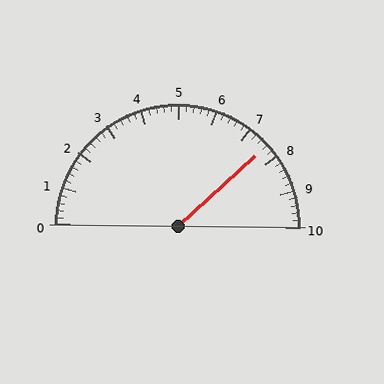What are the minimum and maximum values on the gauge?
The gauge ranges from 0 to 10.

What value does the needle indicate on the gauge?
The needle indicates approximately 7.6.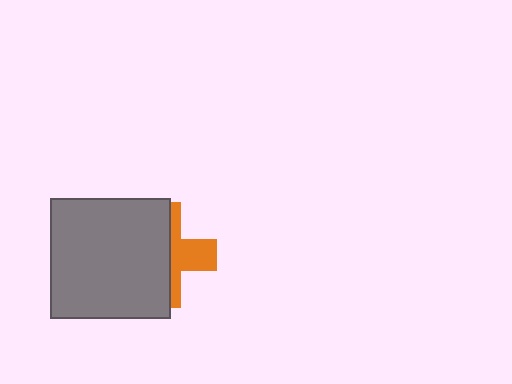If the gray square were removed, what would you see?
You would see the complete orange cross.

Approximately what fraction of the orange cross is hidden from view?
Roughly 63% of the orange cross is hidden behind the gray square.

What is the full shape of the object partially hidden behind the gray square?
The partially hidden object is an orange cross.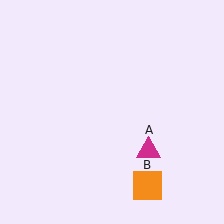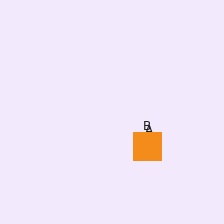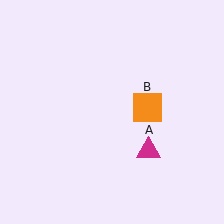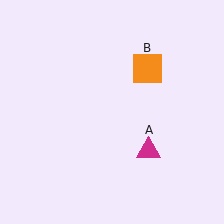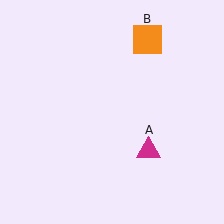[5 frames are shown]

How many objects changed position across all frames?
1 object changed position: orange square (object B).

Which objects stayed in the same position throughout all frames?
Magenta triangle (object A) remained stationary.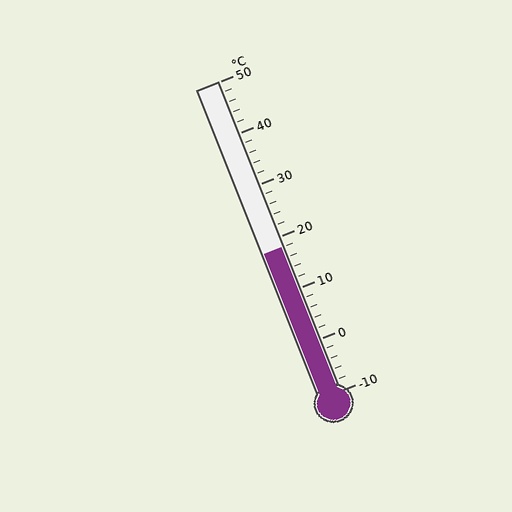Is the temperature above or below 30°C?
The temperature is below 30°C.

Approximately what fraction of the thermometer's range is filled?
The thermometer is filled to approximately 45% of its range.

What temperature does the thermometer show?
The thermometer shows approximately 18°C.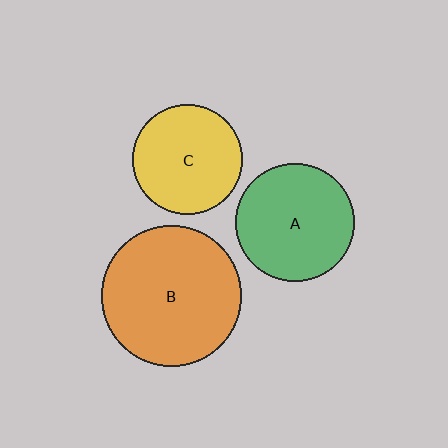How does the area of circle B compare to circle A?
Approximately 1.4 times.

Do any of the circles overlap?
No, none of the circles overlap.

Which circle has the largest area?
Circle B (orange).